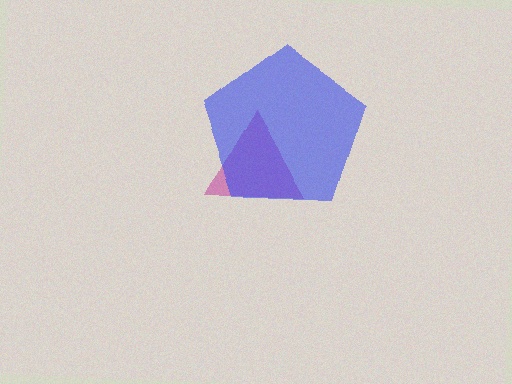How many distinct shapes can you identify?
There are 2 distinct shapes: a magenta triangle, a blue pentagon.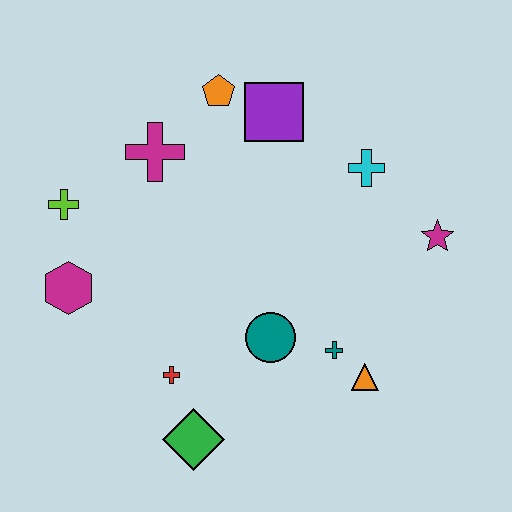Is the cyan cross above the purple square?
No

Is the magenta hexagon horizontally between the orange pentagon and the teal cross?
No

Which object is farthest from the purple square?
The green diamond is farthest from the purple square.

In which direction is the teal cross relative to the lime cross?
The teal cross is to the right of the lime cross.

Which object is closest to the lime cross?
The magenta hexagon is closest to the lime cross.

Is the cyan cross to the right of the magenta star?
No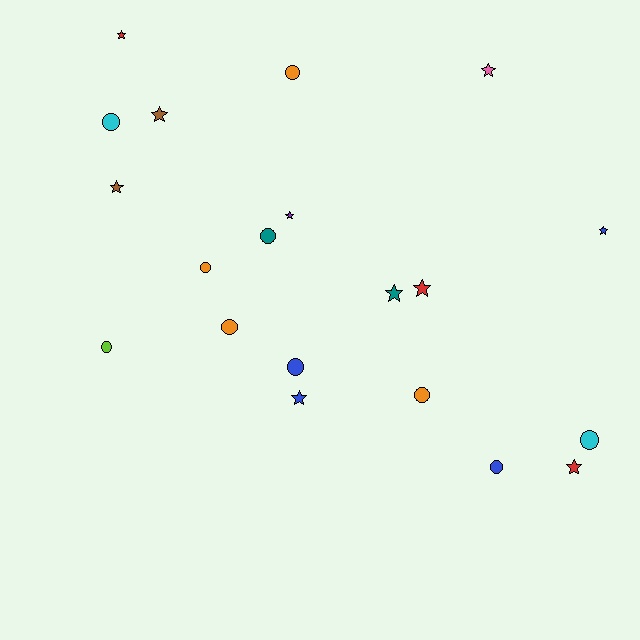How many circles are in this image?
There are 10 circles.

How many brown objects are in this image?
There are 2 brown objects.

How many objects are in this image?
There are 20 objects.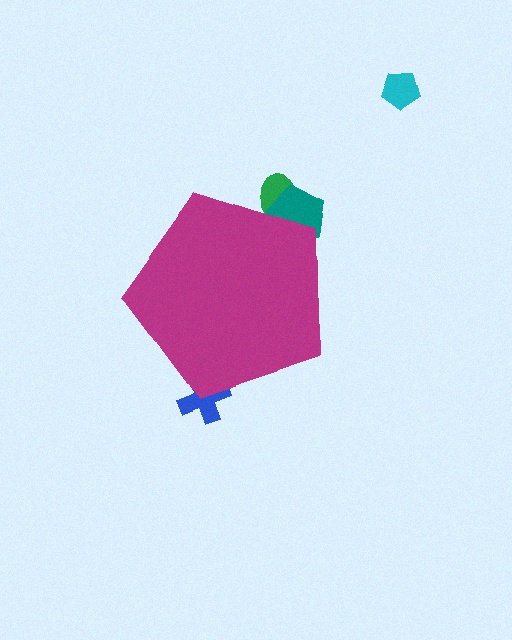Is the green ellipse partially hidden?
Yes, the green ellipse is partially hidden behind the magenta pentagon.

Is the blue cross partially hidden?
Yes, the blue cross is partially hidden behind the magenta pentagon.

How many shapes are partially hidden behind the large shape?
3 shapes are partially hidden.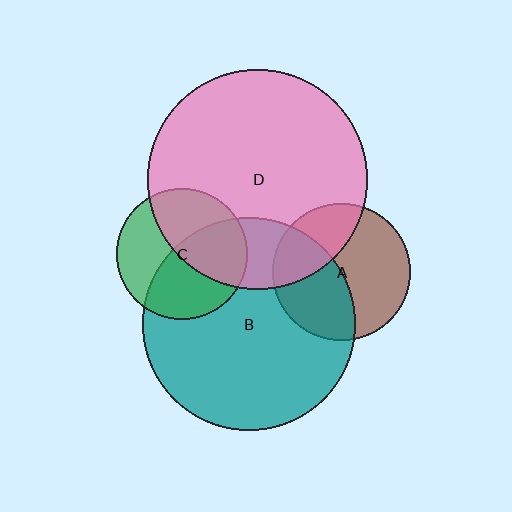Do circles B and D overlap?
Yes.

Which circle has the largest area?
Circle D (pink).